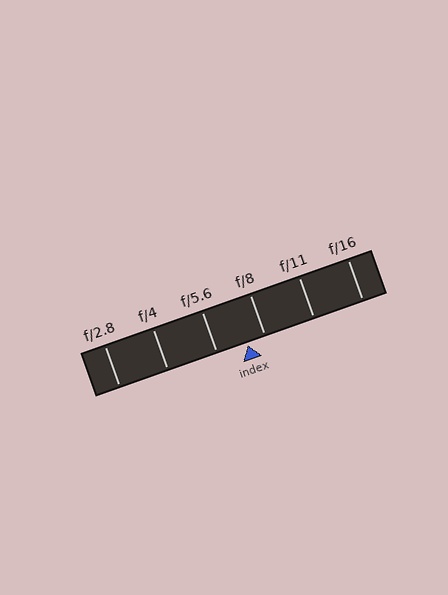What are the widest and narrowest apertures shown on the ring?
The widest aperture shown is f/2.8 and the narrowest is f/16.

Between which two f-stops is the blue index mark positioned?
The index mark is between f/5.6 and f/8.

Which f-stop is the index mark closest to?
The index mark is closest to f/8.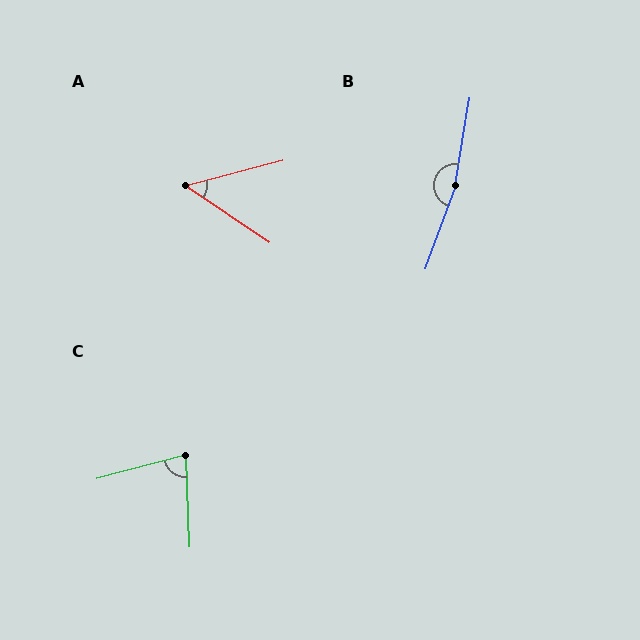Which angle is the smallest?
A, at approximately 49 degrees.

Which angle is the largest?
B, at approximately 169 degrees.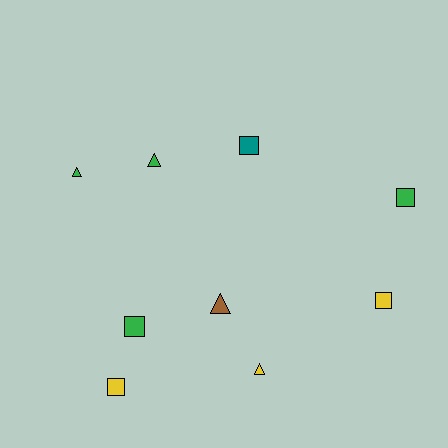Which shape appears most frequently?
Square, with 5 objects.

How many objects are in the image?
There are 9 objects.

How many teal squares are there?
There is 1 teal square.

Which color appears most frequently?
Green, with 4 objects.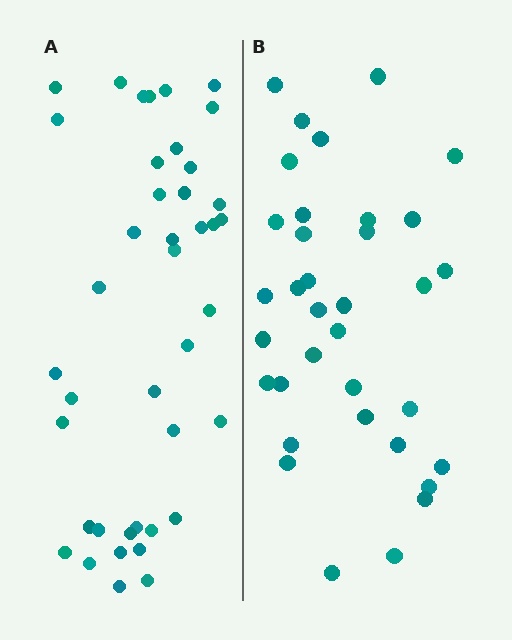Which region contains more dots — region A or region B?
Region A (the left region) has more dots.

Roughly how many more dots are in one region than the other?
Region A has about 6 more dots than region B.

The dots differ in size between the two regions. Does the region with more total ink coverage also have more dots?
No. Region B has more total ink coverage because its dots are larger, but region A actually contains more individual dots. Total area can be misleading — the number of items is what matters here.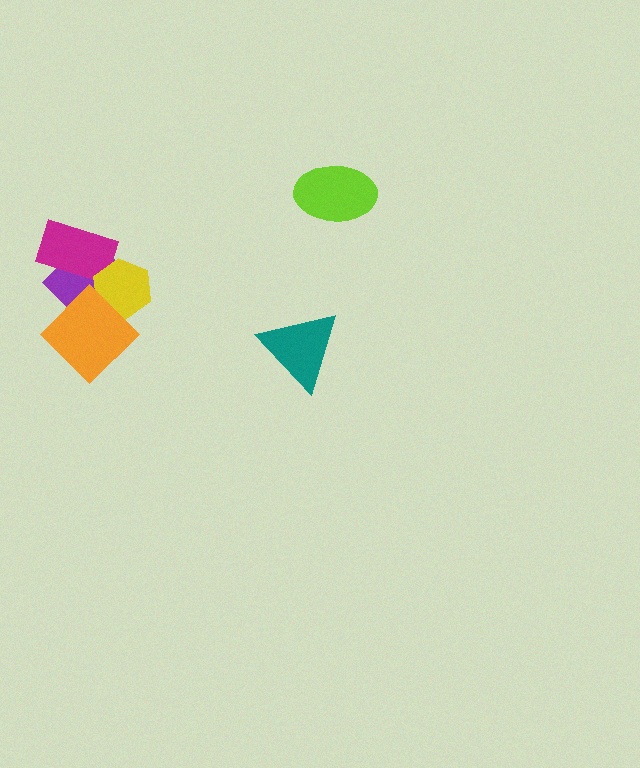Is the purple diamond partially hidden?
Yes, it is partially covered by another shape.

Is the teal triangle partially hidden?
No, no other shape covers it.